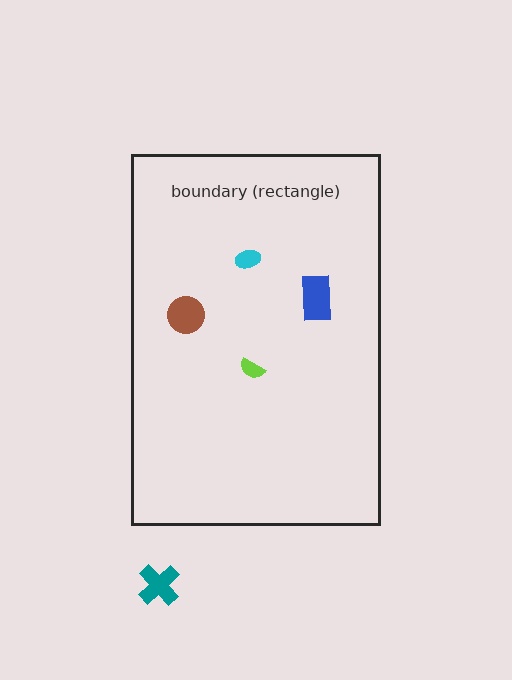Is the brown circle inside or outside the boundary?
Inside.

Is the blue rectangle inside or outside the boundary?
Inside.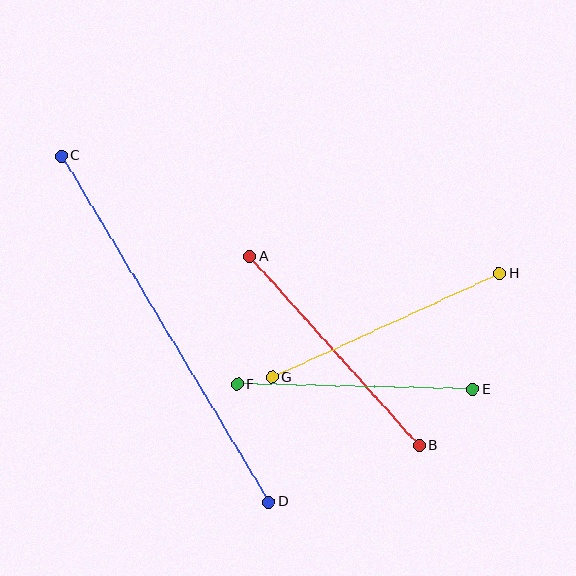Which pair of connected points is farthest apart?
Points C and D are farthest apart.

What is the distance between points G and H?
The distance is approximately 250 pixels.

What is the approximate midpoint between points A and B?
The midpoint is at approximately (335, 351) pixels.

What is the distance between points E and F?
The distance is approximately 236 pixels.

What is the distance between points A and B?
The distance is approximately 254 pixels.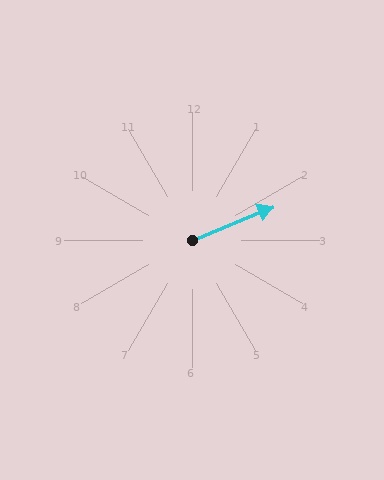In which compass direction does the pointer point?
East.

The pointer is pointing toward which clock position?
Roughly 2 o'clock.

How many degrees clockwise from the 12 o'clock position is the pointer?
Approximately 68 degrees.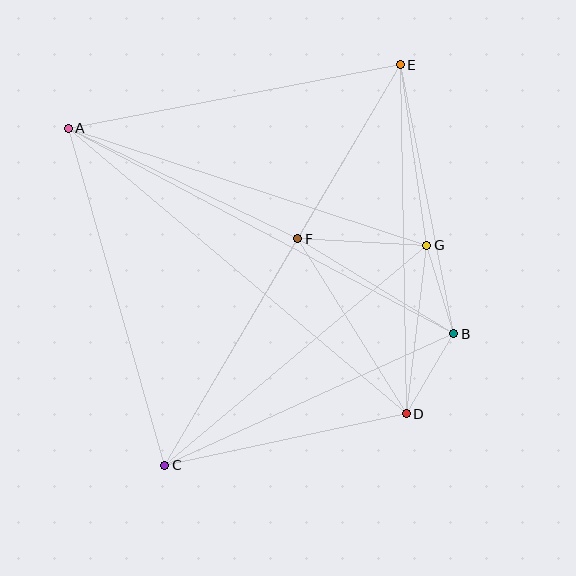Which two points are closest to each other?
Points B and G are closest to each other.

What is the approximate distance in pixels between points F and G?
The distance between F and G is approximately 129 pixels.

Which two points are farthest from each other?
Points C and E are farthest from each other.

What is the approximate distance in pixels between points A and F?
The distance between A and F is approximately 255 pixels.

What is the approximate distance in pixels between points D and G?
The distance between D and G is approximately 170 pixels.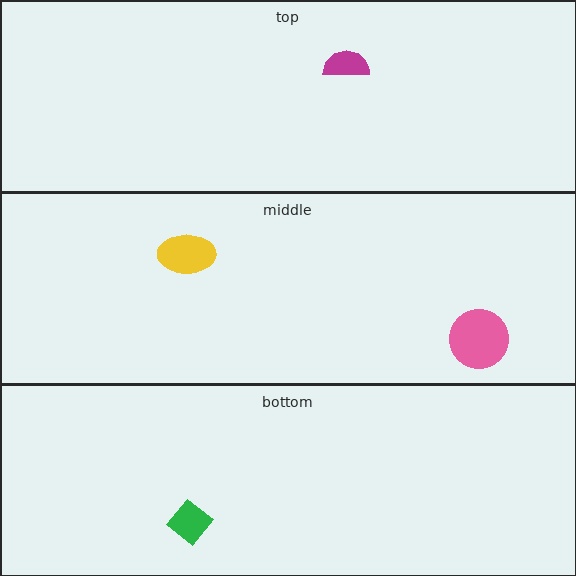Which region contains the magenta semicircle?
The top region.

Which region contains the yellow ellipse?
The middle region.